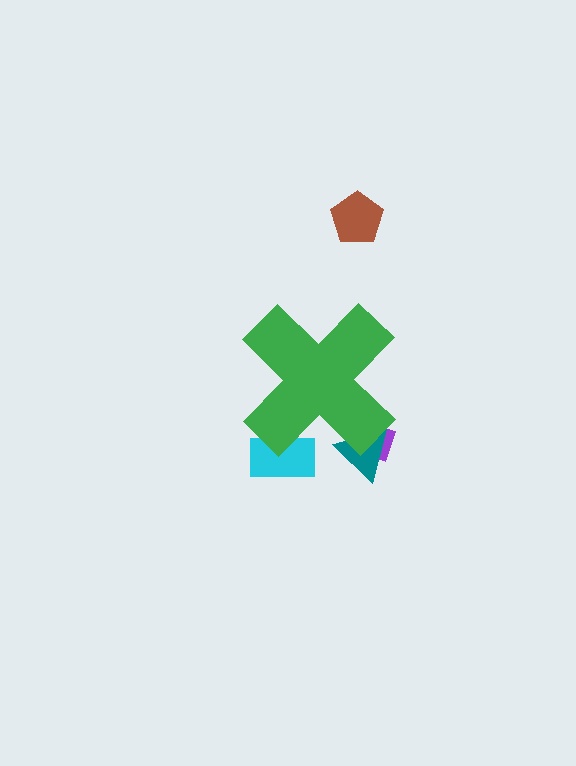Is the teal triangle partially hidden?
Yes, the teal triangle is partially hidden behind the green cross.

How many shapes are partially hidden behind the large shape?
3 shapes are partially hidden.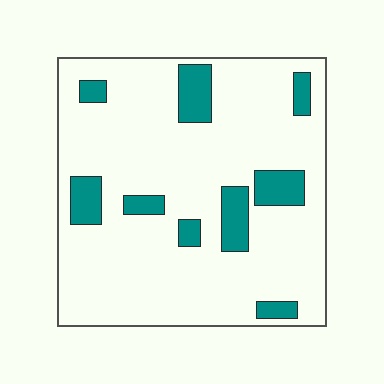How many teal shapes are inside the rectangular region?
9.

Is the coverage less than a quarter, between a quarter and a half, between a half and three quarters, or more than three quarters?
Less than a quarter.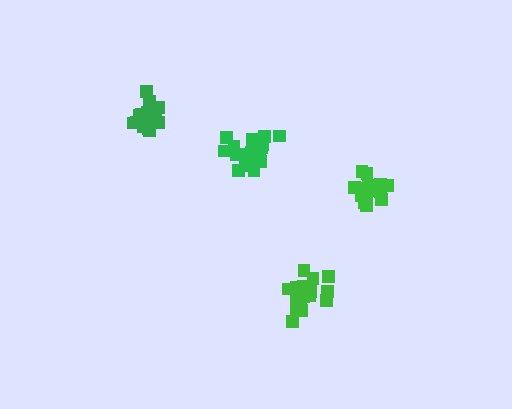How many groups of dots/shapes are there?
There are 4 groups.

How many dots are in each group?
Group 1: 20 dots, Group 2: 20 dots, Group 3: 18 dots, Group 4: 18 dots (76 total).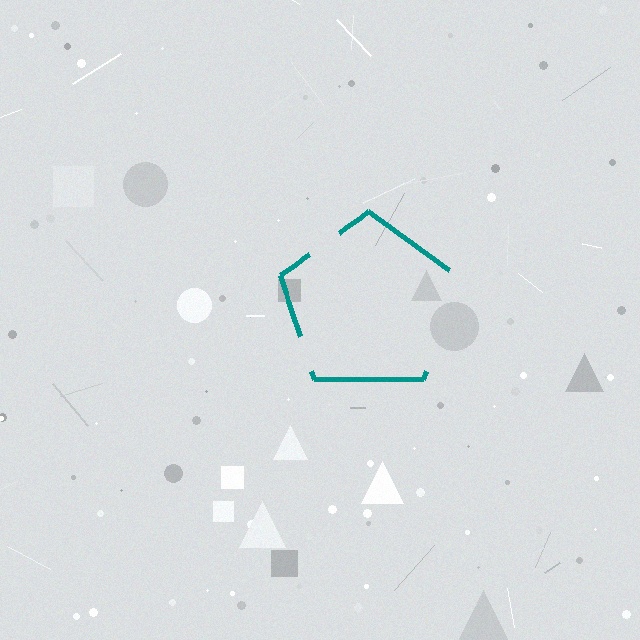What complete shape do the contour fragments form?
The contour fragments form a pentagon.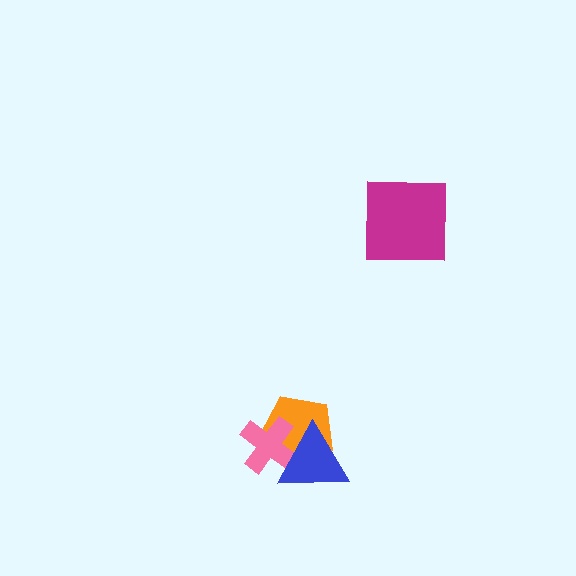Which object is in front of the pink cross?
The blue triangle is in front of the pink cross.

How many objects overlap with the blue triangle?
2 objects overlap with the blue triangle.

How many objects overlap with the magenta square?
0 objects overlap with the magenta square.